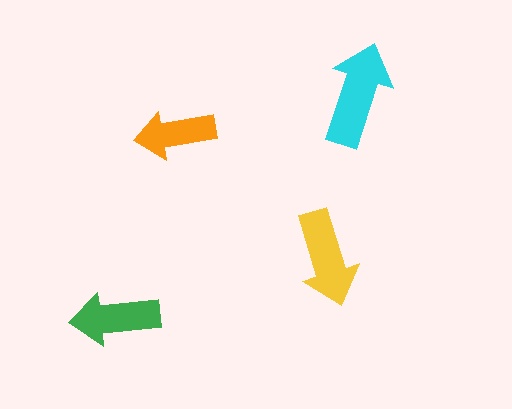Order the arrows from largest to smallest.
the cyan one, the yellow one, the green one, the orange one.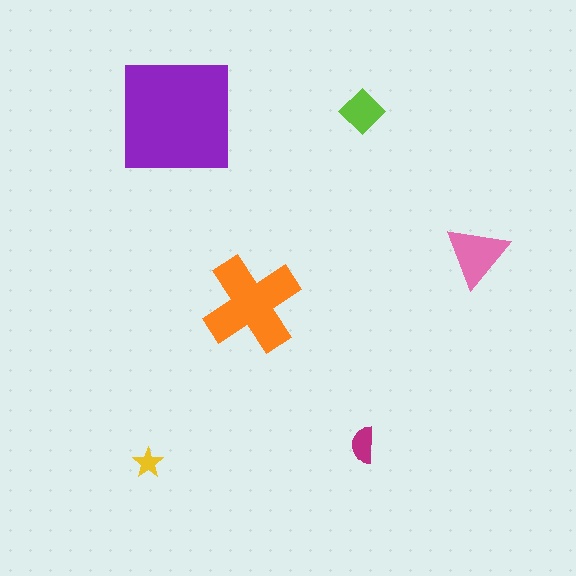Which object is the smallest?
The yellow star.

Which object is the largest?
The purple square.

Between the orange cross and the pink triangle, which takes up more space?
The orange cross.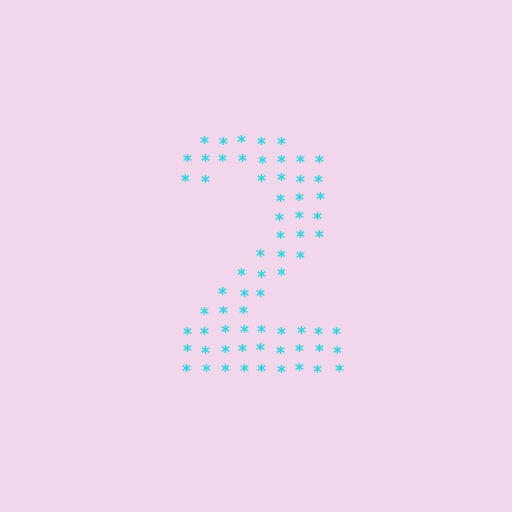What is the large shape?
The large shape is the digit 2.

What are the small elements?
The small elements are asterisks.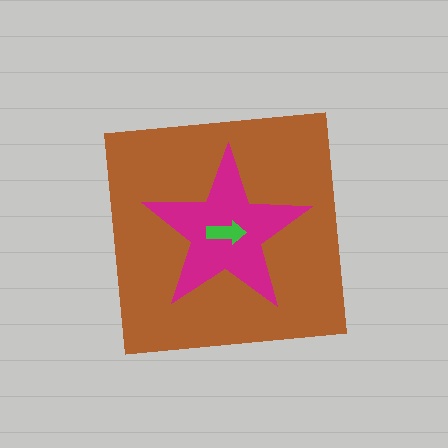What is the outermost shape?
The brown square.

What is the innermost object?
The green arrow.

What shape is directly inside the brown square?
The magenta star.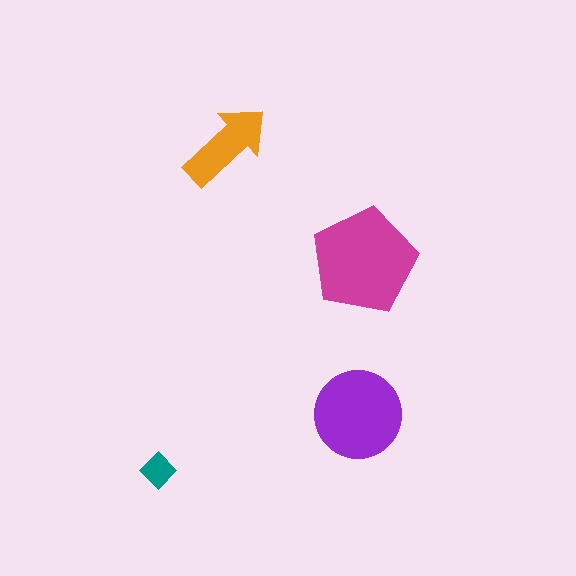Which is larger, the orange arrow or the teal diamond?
The orange arrow.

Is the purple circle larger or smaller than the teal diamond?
Larger.